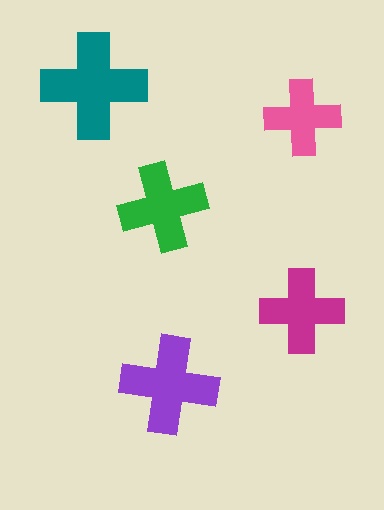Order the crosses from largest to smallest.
the teal one, the purple one, the green one, the magenta one, the pink one.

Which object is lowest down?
The purple cross is bottommost.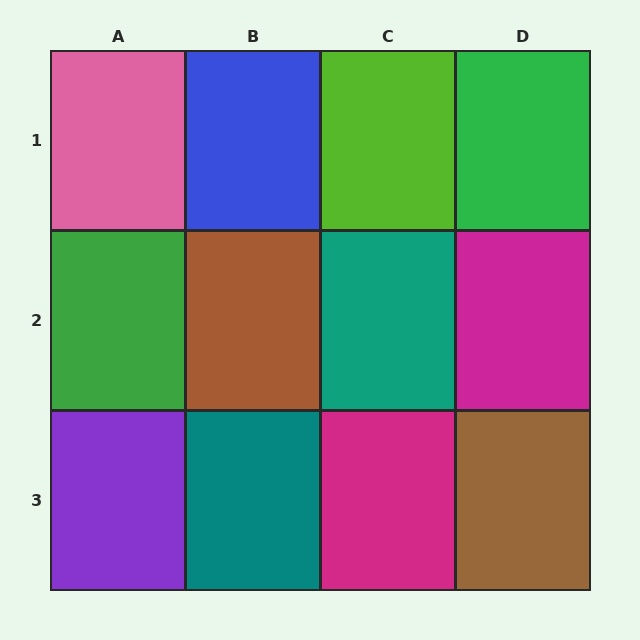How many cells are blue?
1 cell is blue.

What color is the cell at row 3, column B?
Teal.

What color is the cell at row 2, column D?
Magenta.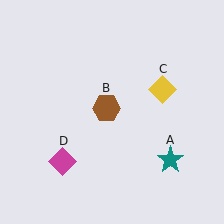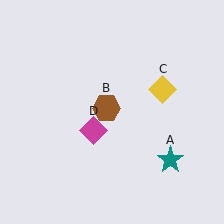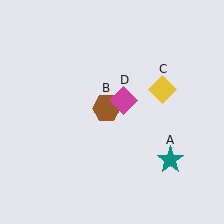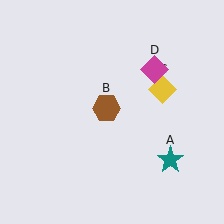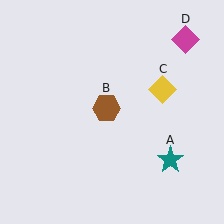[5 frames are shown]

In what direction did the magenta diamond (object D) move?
The magenta diamond (object D) moved up and to the right.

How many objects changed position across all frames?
1 object changed position: magenta diamond (object D).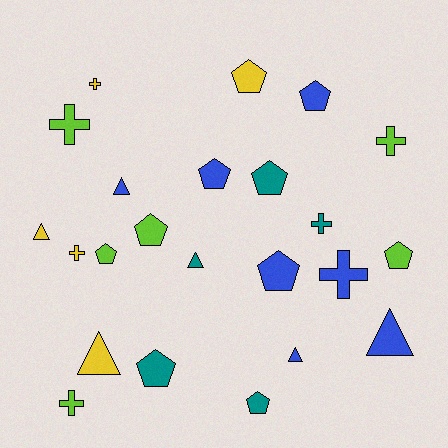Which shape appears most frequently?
Pentagon, with 10 objects.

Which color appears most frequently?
Blue, with 7 objects.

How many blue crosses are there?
There is 1 blue cross.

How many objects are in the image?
There are 23 objects.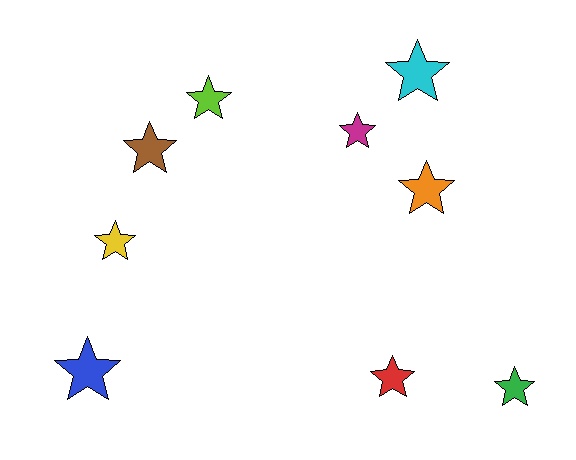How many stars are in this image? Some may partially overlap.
There are 9 stars.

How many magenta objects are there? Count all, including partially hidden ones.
There is 1 magenta object.